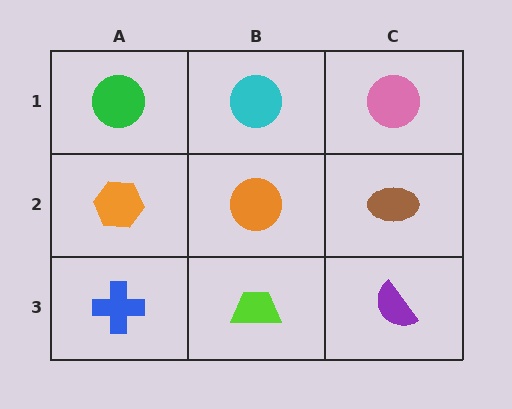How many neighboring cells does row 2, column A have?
3.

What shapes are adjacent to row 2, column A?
A green circle (row 1, column A), a blue cross (row 3, column A), an orange circle (row 2, column B).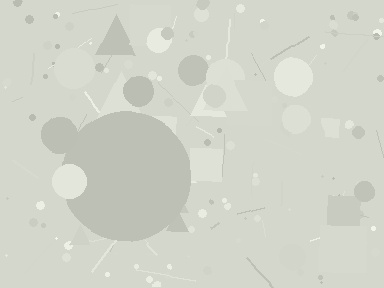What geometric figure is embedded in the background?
A circle is embedded in the background.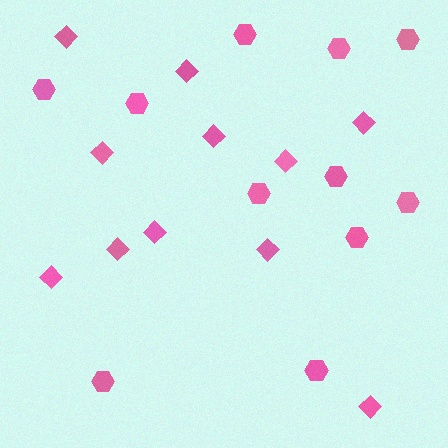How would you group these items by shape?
There are 2 groups: one group of hexagons (11) and one group of diamonds (11).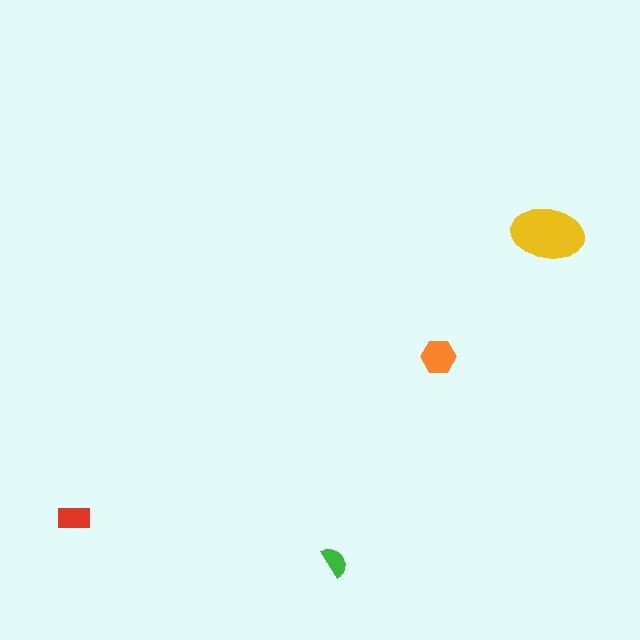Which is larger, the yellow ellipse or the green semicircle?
The yellow ellipse.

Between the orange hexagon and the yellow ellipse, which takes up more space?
The yellow ellipse.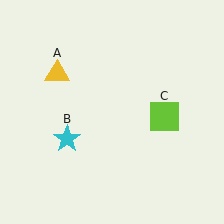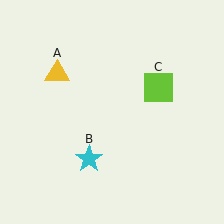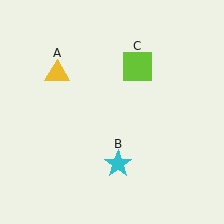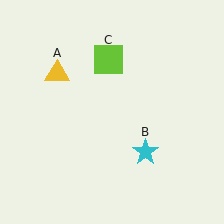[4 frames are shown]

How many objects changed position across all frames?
2 objects changed position: cyan star (object B), lime square (object C).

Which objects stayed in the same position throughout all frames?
Yellow triangle (object A) remained stationary.